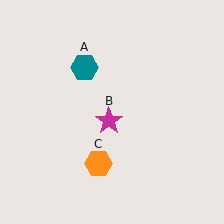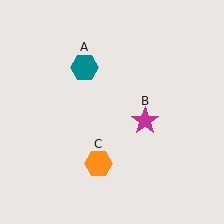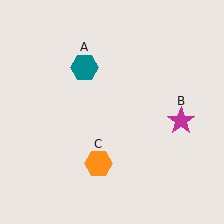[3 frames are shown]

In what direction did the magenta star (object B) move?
The magenta star (object B) moved right.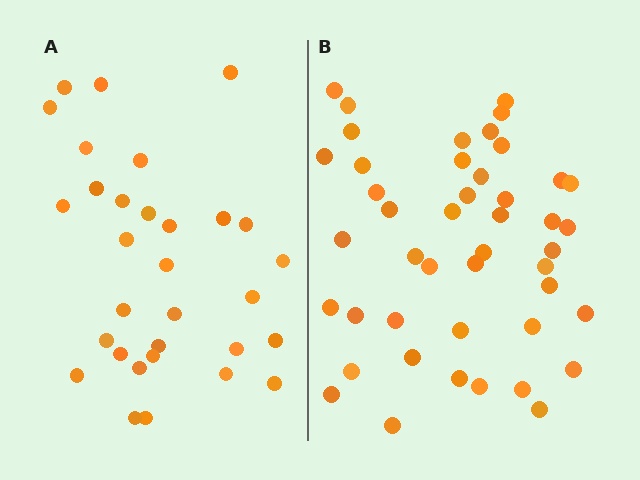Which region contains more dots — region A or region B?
Region B (the right region) has more dots.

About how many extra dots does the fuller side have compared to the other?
Region B has approximately 15 more dots than region A.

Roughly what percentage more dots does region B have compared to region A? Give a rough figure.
About 45% more.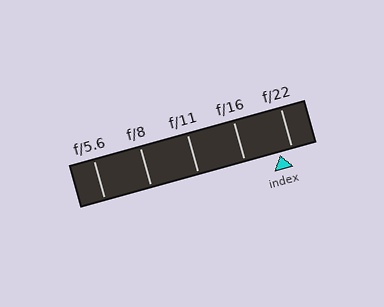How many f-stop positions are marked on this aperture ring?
There are 5 f-stop positions marked.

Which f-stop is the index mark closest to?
The index mark is closest to f/22.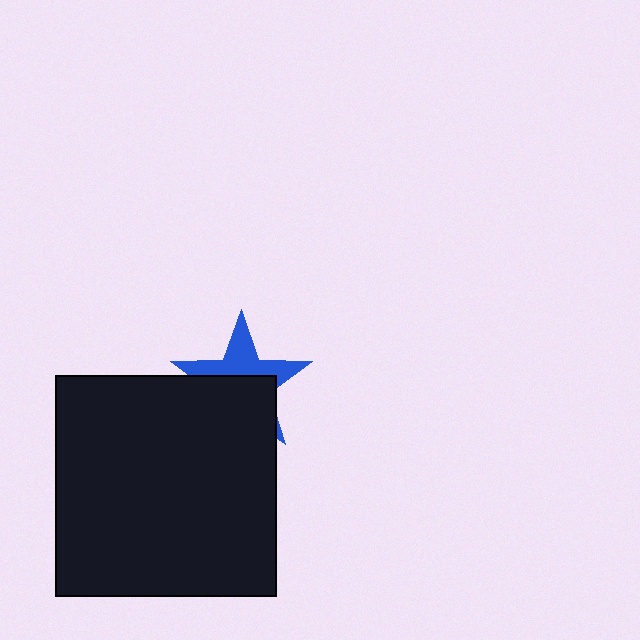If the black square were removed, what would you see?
You would see the complete blue star.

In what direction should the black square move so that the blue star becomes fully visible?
The black square should move down. That is the shortest direction to clear the overlap and leave the blue star fully visible.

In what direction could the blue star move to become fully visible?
The blue star could move up. That would shift it out from behind the black square entirely.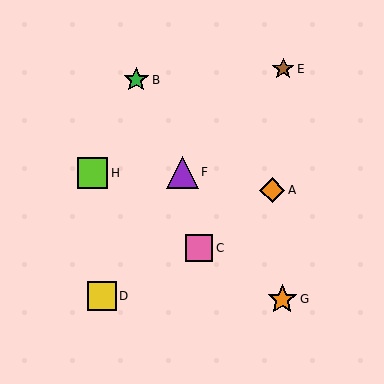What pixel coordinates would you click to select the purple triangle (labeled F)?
Click at (182, 172) to select the purple triangle F.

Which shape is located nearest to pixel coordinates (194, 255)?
The pink square (labeled C) at (199, 248) is nearest to that location.